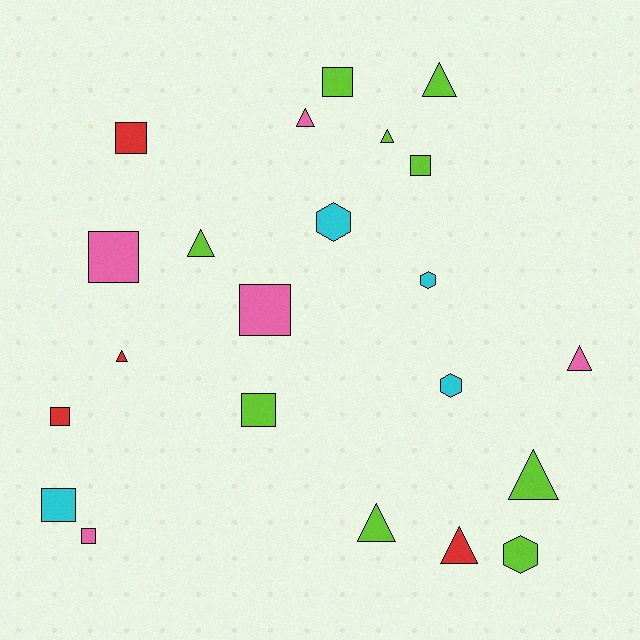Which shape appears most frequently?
Triangle, with 9 objects.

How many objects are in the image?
There are 22 objects.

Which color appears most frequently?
Lime, with 9 objects.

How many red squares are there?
There are 2 red squares.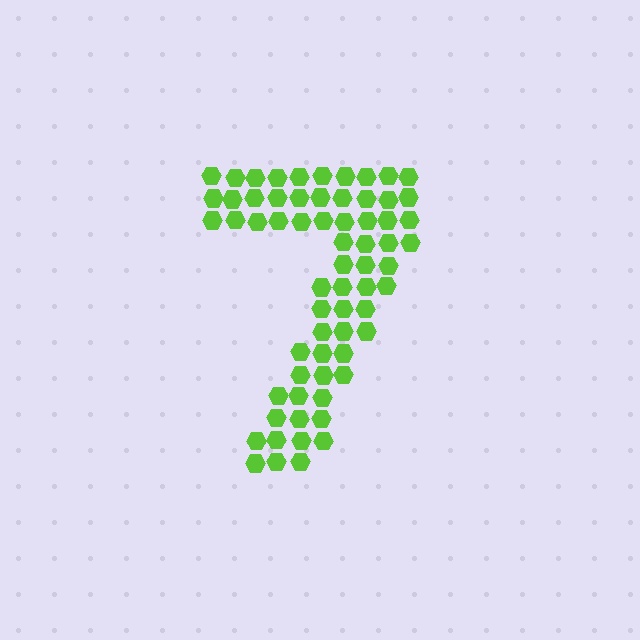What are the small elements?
The small elements are hexagons.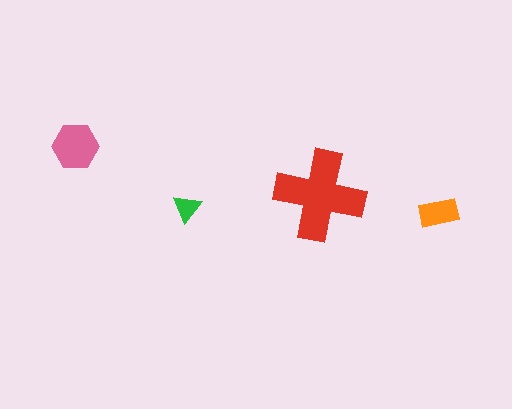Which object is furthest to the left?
The pink hexagon is leftmost.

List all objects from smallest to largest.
The green triangle, the orange rectangle, the pink hexagon, the red cross.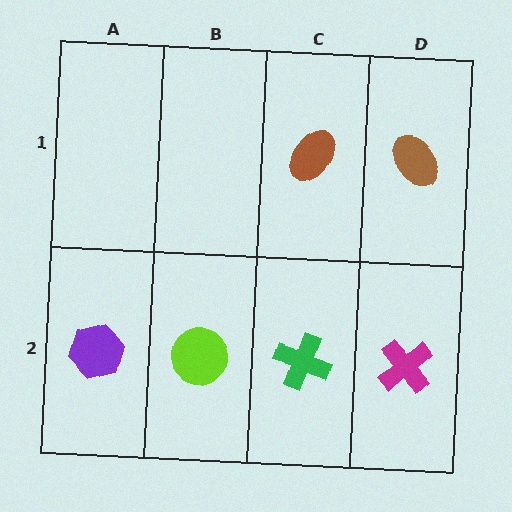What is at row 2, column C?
A green cross.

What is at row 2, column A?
A purple hexagon.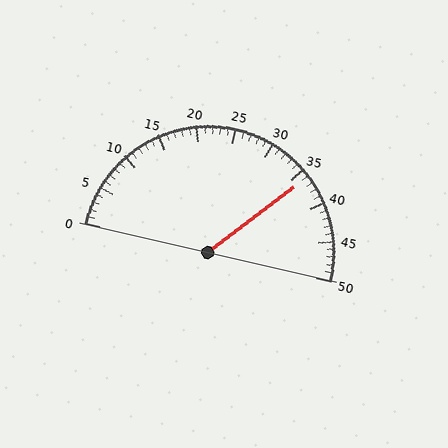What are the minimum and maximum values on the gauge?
The gauge ranges from 0 to 50.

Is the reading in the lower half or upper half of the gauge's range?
The reading is in the upper half of the range (0 to 50).